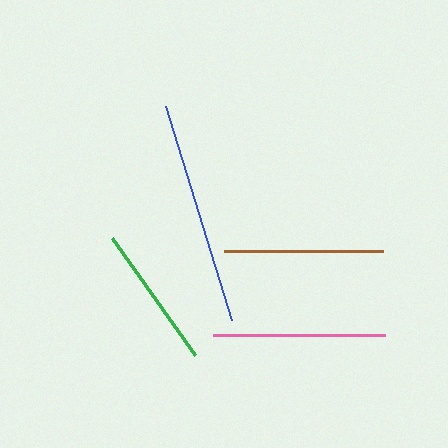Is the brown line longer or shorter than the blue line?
The blue line is longer than the brown line.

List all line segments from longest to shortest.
From longest to shortest: blue, pink, brown, green.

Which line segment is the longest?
The blue line is the longest at approximately 224 pixels.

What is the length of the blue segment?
The blue segment is approximately 224 pixels long.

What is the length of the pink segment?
The pink segment is approximately 173 pixels long.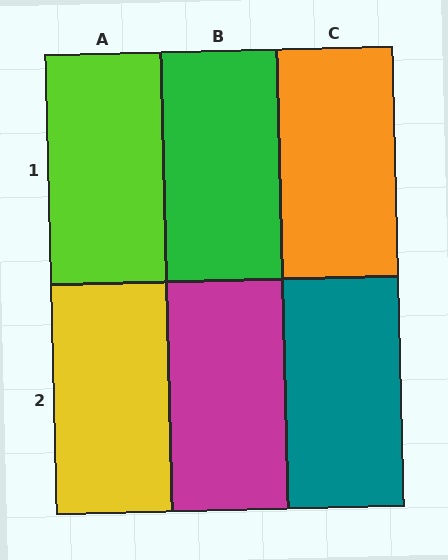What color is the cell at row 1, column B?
Green.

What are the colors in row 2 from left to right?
Yellow, magenta, teal.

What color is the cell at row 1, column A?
Lime.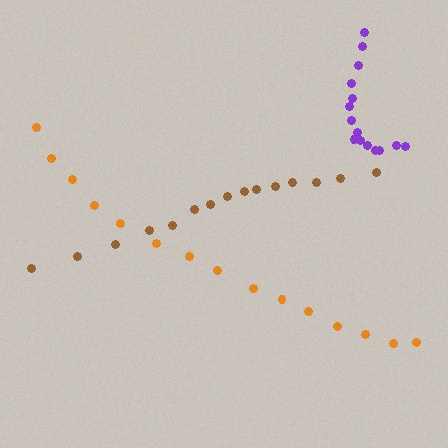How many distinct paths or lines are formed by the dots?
There are 3 distinct paths.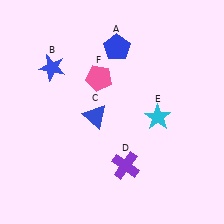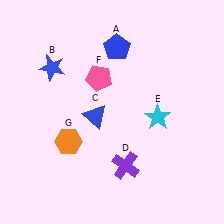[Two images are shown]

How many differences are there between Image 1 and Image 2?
There is 1 difference between the two images.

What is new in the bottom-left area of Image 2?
An orange hexagon (G) was added in the bottom-left area of Image 2.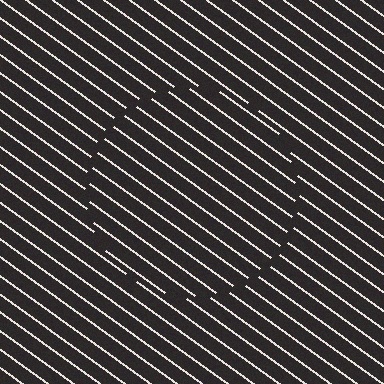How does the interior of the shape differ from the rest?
The interior of the shape contains the same grating, shifted by half a period — the contour is defined by the phase discontinuity where line-ends from the inner and outer gratings abut.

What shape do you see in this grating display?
An illusory circle. The interior of the shape contains the same grating, shifted by half a period — the contour is defined by the phase discontinuity where line-ends from the inner and outer gratings abut.